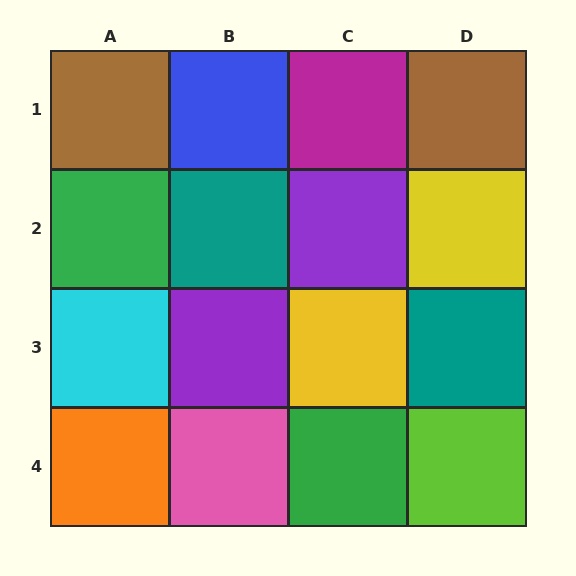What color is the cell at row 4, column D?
Lime.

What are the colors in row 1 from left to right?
Brown, blue, magenta, brown.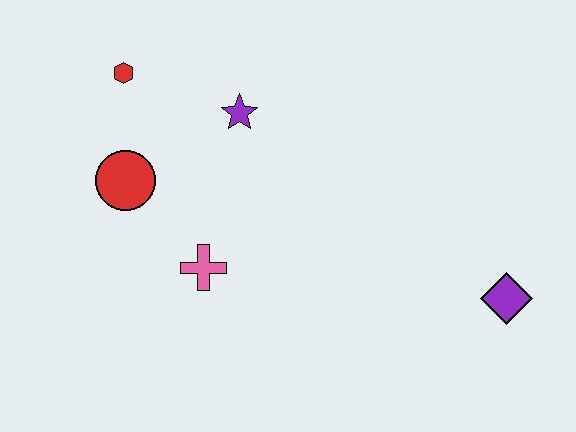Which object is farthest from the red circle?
The purple diamond is farthest from the red circle.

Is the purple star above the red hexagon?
No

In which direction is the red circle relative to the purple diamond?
The red circle is to the left of the purple diamond.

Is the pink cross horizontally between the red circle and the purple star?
Yes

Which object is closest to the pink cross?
The red circle is closest to the pink cross.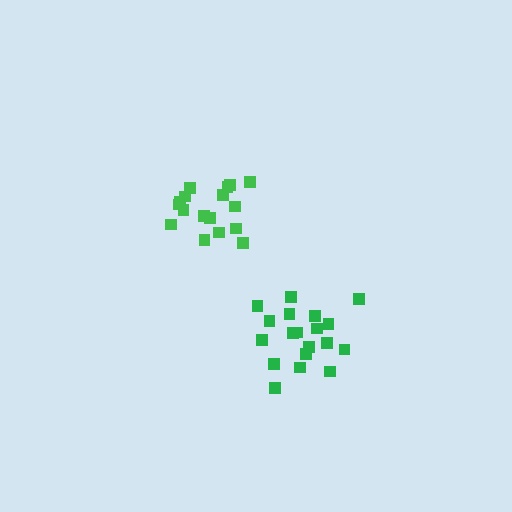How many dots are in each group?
Group 1: 17 dots, Group 2: 19 dots (36 total).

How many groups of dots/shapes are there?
There are 2 groups.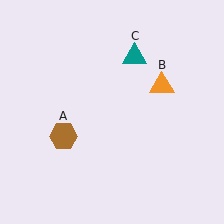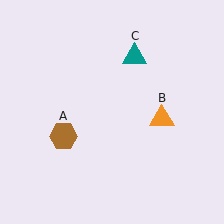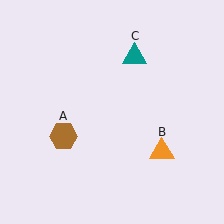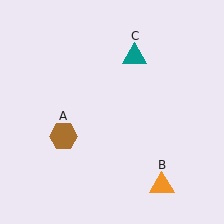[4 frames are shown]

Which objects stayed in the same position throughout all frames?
Brown hexagon (object A) and teal triangle (object C) remained stationary.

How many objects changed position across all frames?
1 object changed position: orange triangle (object B).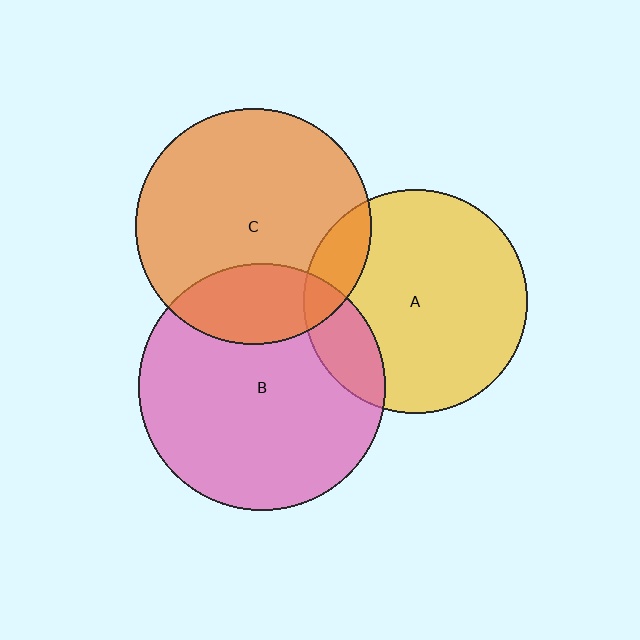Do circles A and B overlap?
Yes.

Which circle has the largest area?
Circle B (pink).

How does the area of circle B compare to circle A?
Approximately 1.2 times.